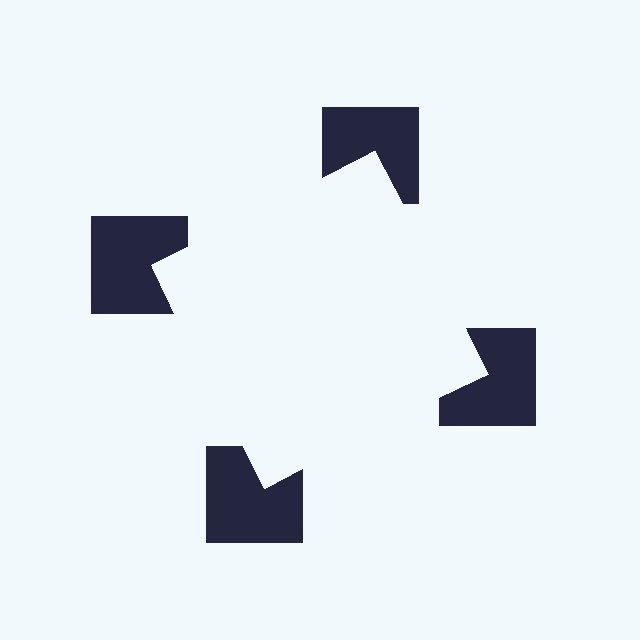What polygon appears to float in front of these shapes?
An illusory square — its edges are inferred from the aligned wedge cuts in the notched squares, not physically drawn.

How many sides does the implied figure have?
4 sides.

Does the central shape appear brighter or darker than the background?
It typically appears slightly brighter than the background, even though no actual brightness change is drawn.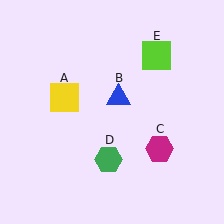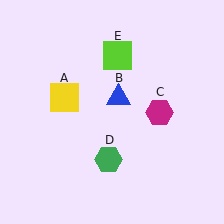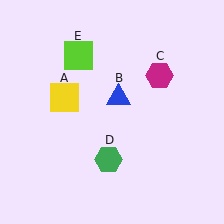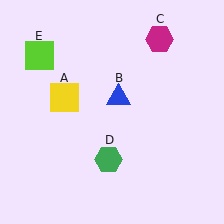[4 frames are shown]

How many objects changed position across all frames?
2 objects changed position: magenta hexagon (object C), lime square (object E).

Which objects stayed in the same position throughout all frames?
Yellow square (object A) and blue triangle (object B) and green hexagon (object D) remained stationary.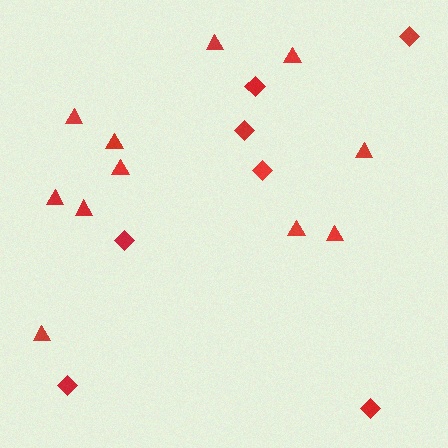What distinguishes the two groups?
There are 2 groups: one group of triangles (11) and one group of diamonds (7).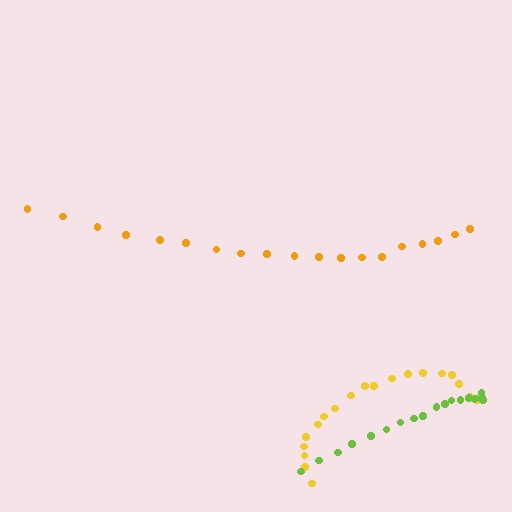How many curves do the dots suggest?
There are 3 distinct paths.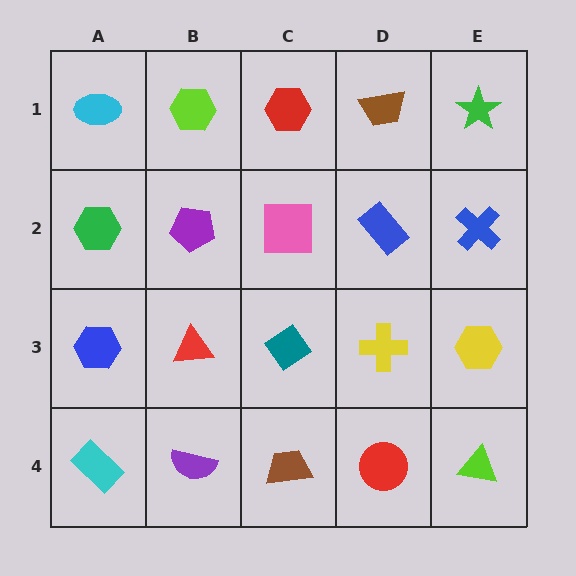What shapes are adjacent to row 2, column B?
A lime hexagon (row 1, column B), a red triangle (row 3, column B), a green hexagon (row 2, column A), a pink square (row 2, column C).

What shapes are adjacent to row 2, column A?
A cyan ellipse (row 1, column A), a blue hexagon (row 3, column A), a purple pentagon (row 2, column B).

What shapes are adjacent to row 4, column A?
A blue hexagon (row 3, column A), a purple semicircle (row 4, column B).